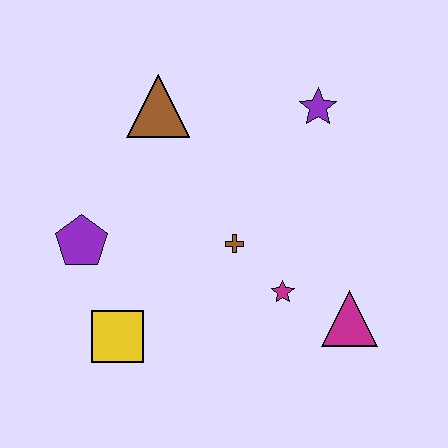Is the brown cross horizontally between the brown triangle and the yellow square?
No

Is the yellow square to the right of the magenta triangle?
No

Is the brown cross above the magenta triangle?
Yes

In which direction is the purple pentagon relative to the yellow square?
The purple pentagon is above the yellow square.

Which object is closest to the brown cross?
The magenta star is closest to the brown cross.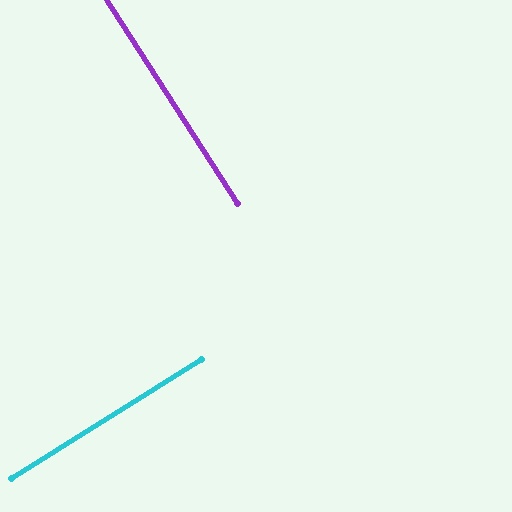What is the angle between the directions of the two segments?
Approximately 89 degrees.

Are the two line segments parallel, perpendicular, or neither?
Perpendicular — they meet at approximately 89°.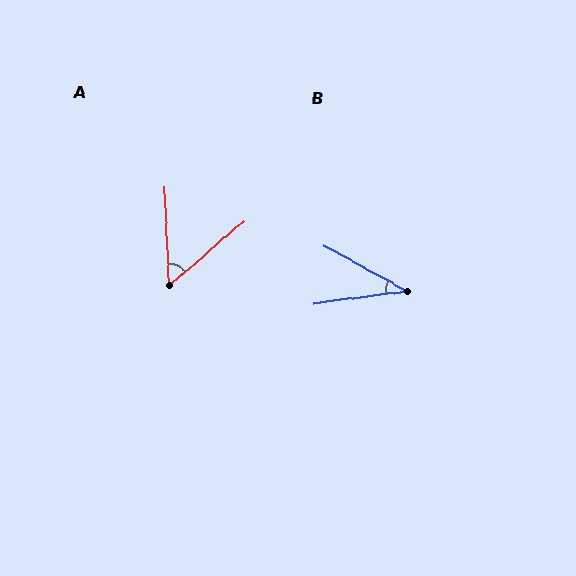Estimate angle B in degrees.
Approximately 36 degrees.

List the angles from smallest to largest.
B (36°), A (52°).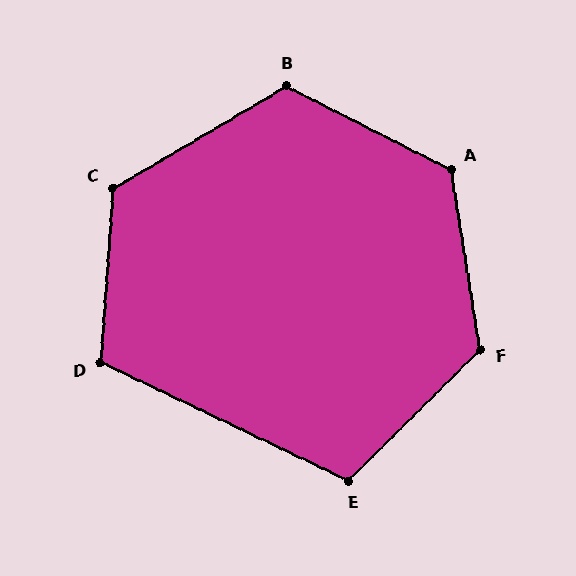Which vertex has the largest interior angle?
A, at approximately 126 degrees.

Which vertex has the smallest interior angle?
E, at approximately 110 degrees.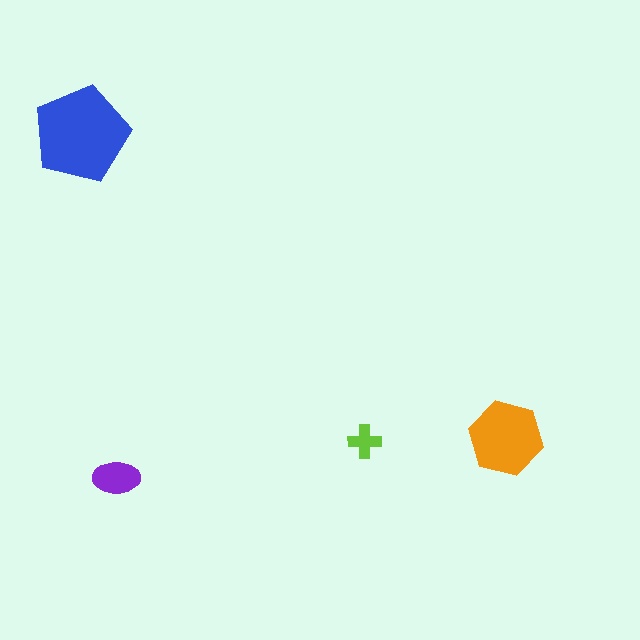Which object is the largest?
The blue pentagon.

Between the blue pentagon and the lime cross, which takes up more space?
The blue pentagon.